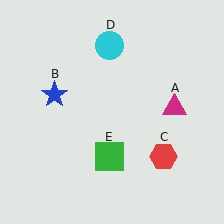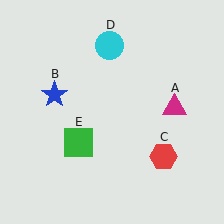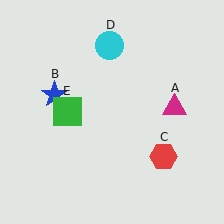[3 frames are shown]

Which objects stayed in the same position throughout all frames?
Magenta triangle (object A) and blue star (object B) and red hexagon (object C) and cyan circle (object D) remained stationary.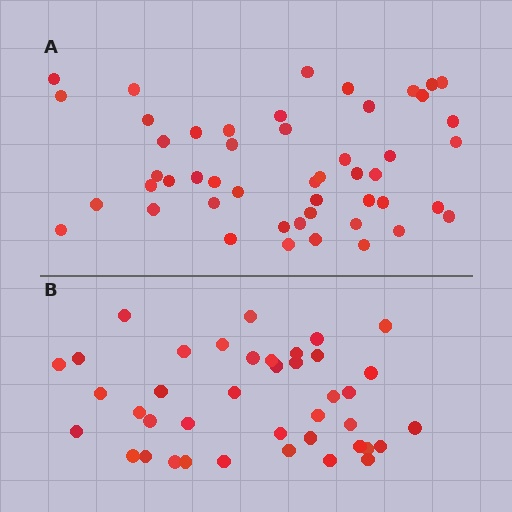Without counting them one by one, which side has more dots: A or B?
Region A (the top region) has more dots.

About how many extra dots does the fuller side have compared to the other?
Region A has roughly 8 or so more dots than region B.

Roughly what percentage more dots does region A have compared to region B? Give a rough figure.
About 20% more.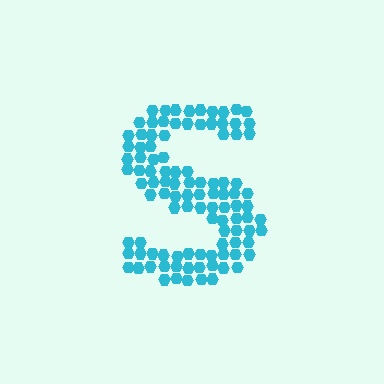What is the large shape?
The large shape is the letter S.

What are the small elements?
The small elements are hexagons.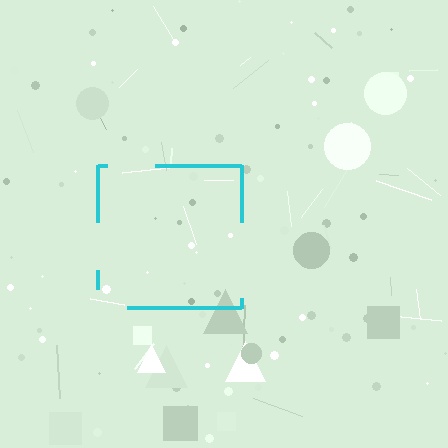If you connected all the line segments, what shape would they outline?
They would outline a square.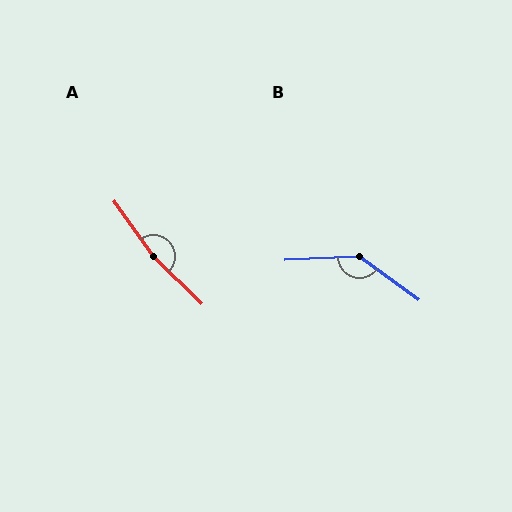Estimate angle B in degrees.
Approximately 141 degrees.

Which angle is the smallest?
B, at approximately 141 degrees.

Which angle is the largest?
A, at approximately 170 degrees.